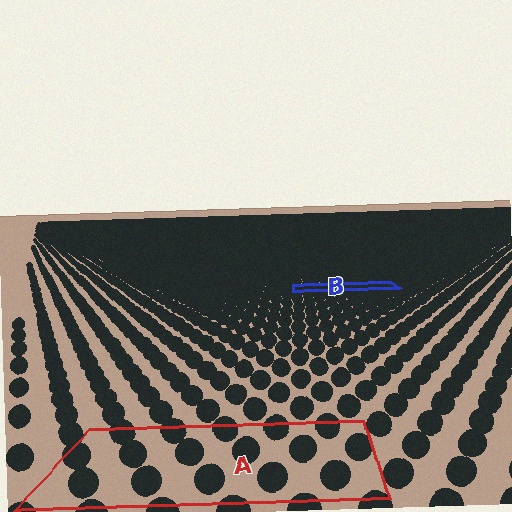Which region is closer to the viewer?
Region A is closer. The texture elements there are larger and more spread out.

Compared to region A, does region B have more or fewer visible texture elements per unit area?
Region B has more texture elements per unit area — they are packed more densely because it is farther away.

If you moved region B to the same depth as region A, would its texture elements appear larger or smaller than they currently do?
They would appear larger. At a closer depth, the same texture elements are projected at a bigger on-screen size.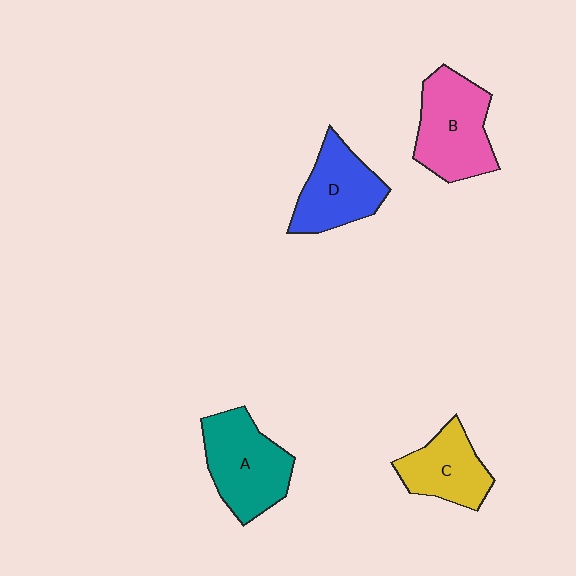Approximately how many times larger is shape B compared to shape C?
Approximately 1.3 times.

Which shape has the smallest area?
Shape C (yellow).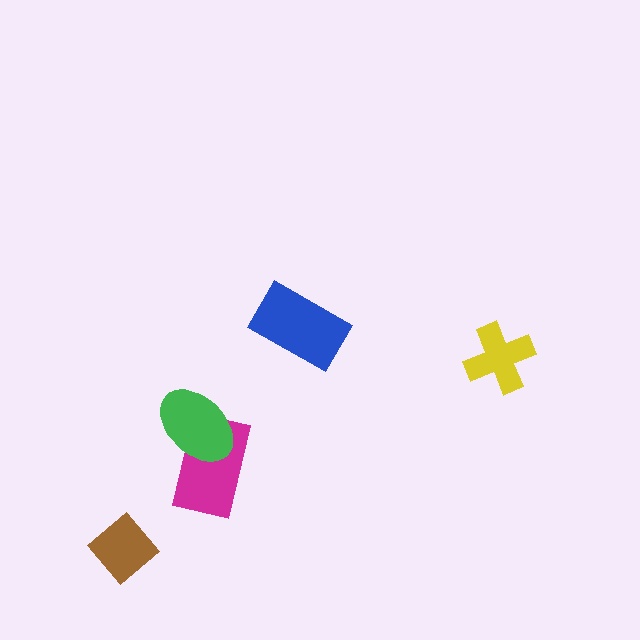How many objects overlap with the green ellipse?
1 object overlaps with the green ellipse.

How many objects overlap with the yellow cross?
0 objects overlap with the yellow cross.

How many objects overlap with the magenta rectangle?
1 object overlaps with the magenta rectangle.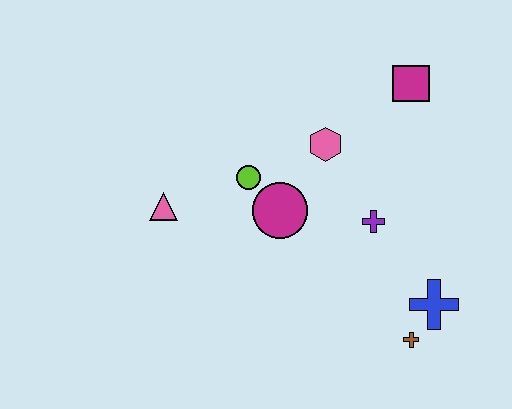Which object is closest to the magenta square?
The pink hexagon is closest to the magenta square.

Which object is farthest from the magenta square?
The pink triangle is farthest from the magenta square.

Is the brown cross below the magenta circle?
Yes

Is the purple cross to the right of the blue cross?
No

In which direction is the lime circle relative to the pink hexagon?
The lime circle is to the left of the pink hexagon.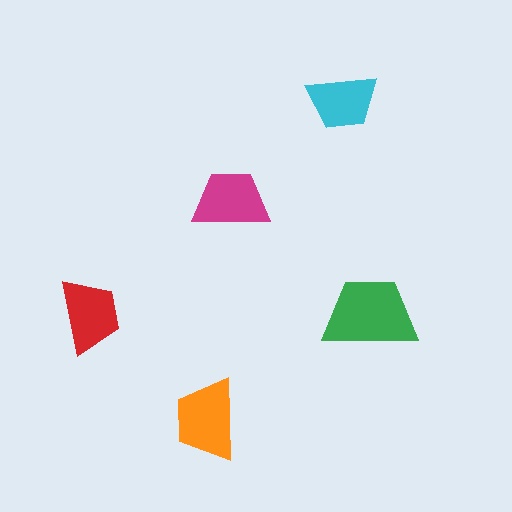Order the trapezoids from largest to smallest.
the green one, the orange one, the magenta one, the red one, the cyan one.